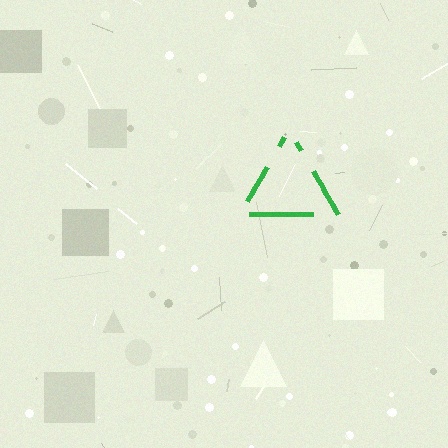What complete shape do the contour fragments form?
The contour fragments form a triangle.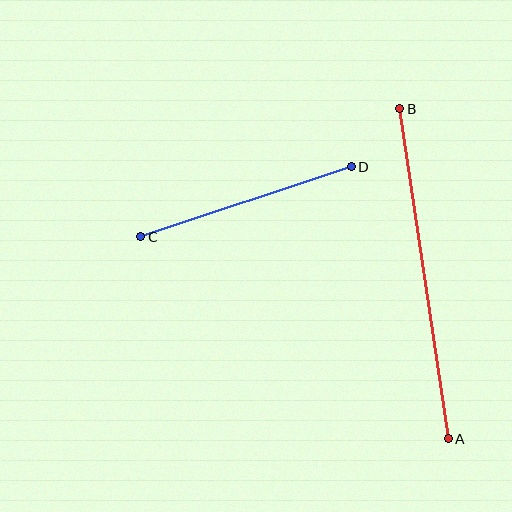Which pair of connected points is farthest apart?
Points A and B are farthest apart.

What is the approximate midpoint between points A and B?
The midpoint is at approximately (424, 274) pixels.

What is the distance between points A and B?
The distance is approximately 334 pixels.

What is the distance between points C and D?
The distance is approximately 222 pixels.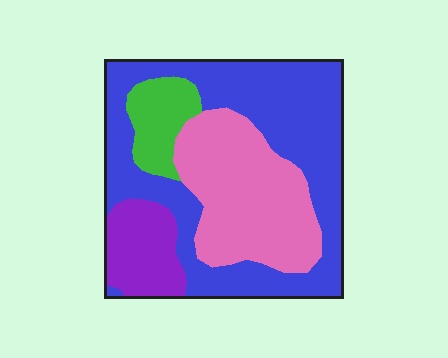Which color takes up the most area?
Blue, at roughly 50%.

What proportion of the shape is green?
Green takes up about one tenth (1/10) of the shape.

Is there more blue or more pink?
Blue.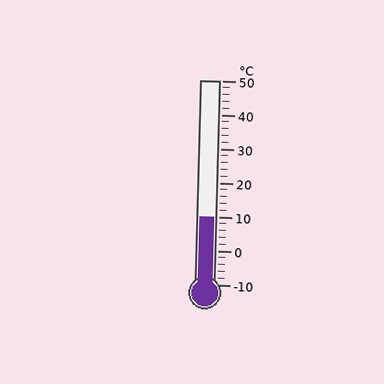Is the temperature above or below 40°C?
The temperature is below 40°C.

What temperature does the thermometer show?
The thermometer shows approximately 10°C.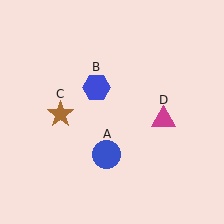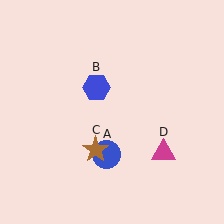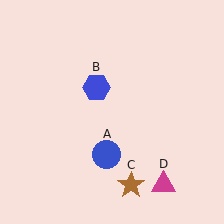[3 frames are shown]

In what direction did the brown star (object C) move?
The brown star (object C) moved down and to the right.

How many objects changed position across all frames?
2 objects changed position: brown star (object C), magenta triangle (object D).